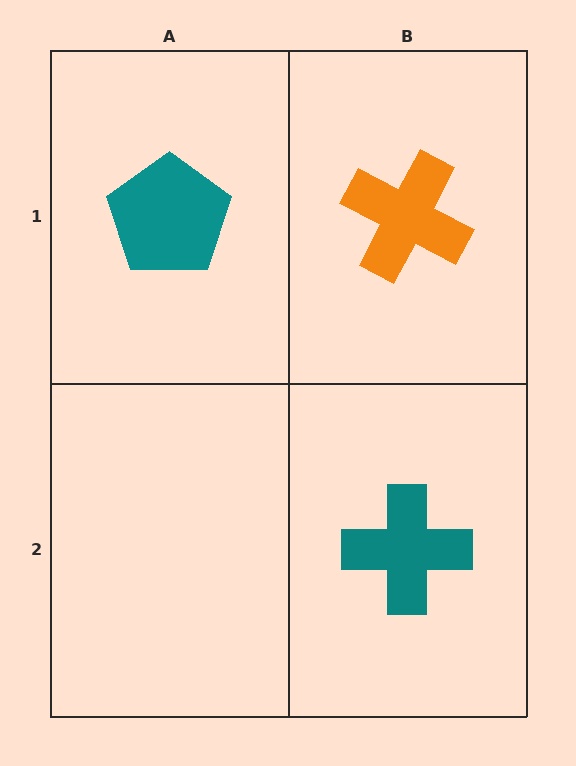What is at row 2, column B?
A teal cross.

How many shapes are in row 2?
1 shape.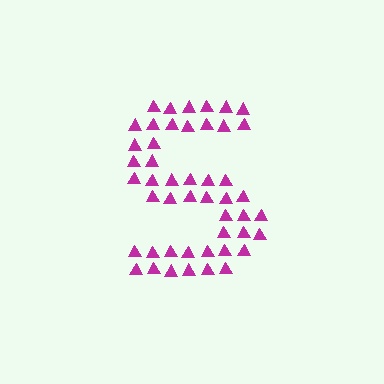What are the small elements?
The small elements are triangles.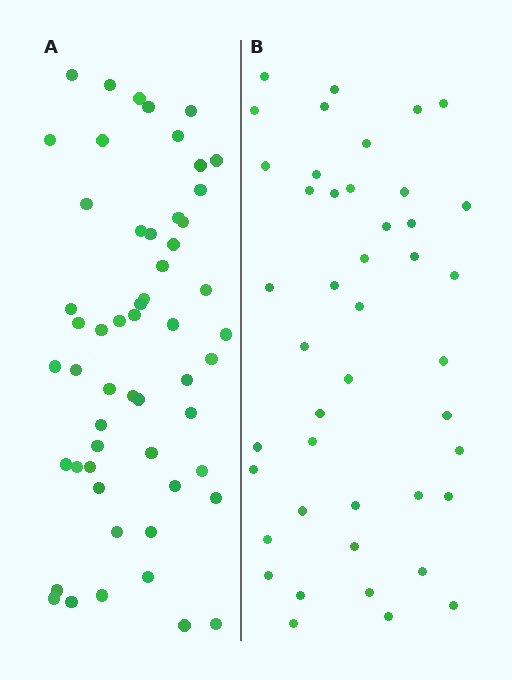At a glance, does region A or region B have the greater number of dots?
Region A (the left region) has more dots.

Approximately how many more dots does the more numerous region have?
Region A has roughly 12 or so more dots than region B.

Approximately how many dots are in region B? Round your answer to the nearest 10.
About 40 dots. (The exact count is 44, which rounds to 40.)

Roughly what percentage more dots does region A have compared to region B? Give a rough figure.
About 25% more.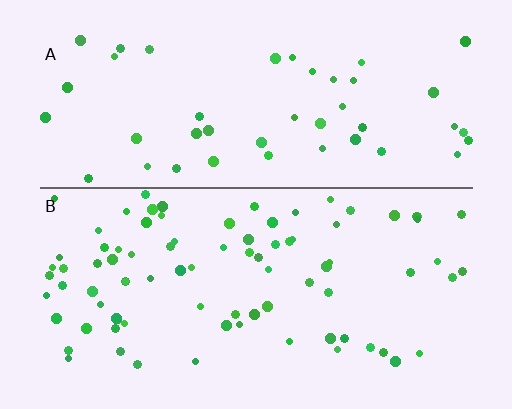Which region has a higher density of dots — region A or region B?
B (the bottom).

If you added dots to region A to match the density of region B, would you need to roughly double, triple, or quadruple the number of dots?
Approximately double.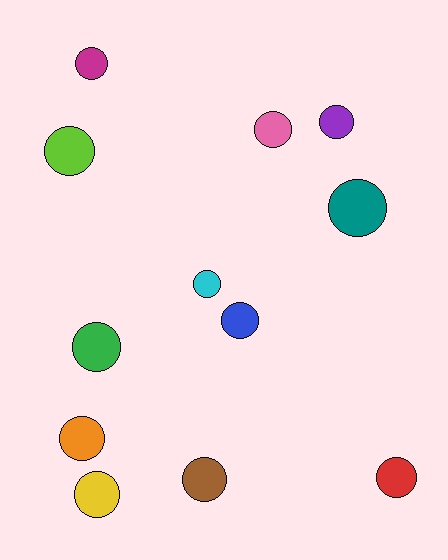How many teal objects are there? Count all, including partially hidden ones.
There is 1 teal object.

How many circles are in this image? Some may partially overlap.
There are 12 circles.